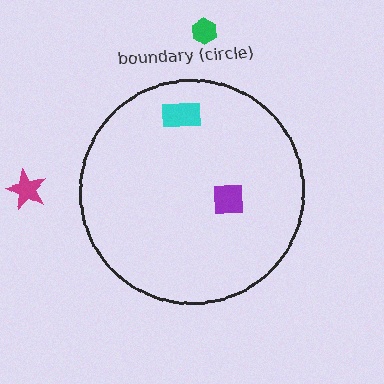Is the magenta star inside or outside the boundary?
Outside.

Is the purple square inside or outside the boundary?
Inside.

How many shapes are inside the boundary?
2 inside, 2 outside.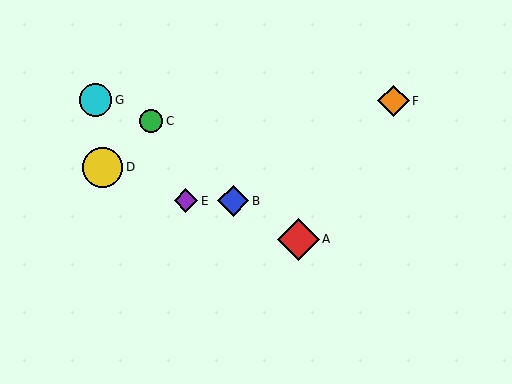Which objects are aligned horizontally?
Objects B, E are aligned horizontally.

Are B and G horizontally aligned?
No, B is at y≈201 and G is at y≈100.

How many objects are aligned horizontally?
2 objects (B, E) are aligned horizontally.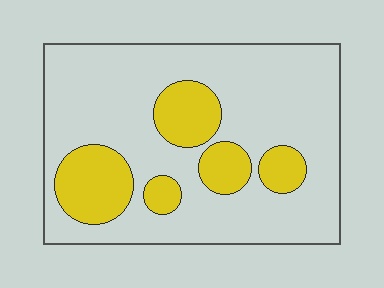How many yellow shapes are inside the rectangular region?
5.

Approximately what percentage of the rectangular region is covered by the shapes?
Approximately 25%.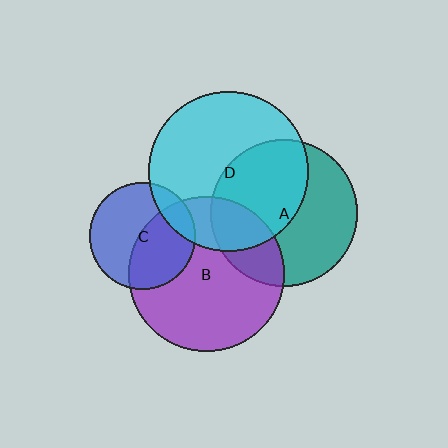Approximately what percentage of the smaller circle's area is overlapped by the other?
Approximately 15%.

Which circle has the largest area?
Circle D (cyan).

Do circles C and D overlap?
Yes.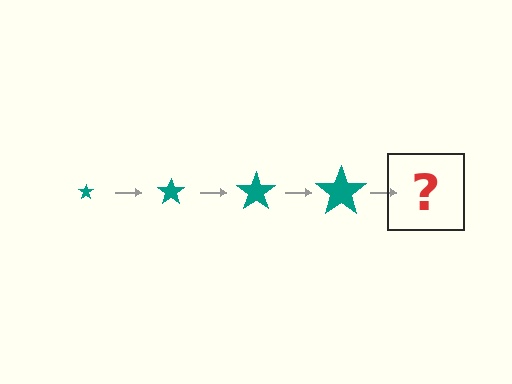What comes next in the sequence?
The next element should be a teal star, larger than the previous one.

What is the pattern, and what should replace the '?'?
The pattern is that the star gets progressively larger each step. The '?' should be a teal star, larger than the previous one.